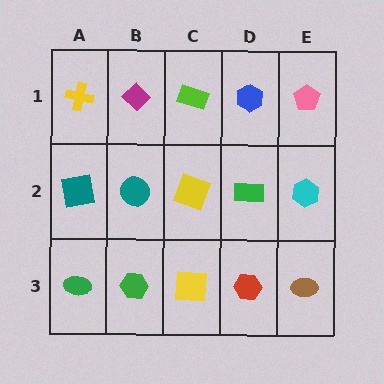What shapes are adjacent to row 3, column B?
A teal circle (row 2, column B), a green ellipse (row 3, column A), a yellow square (row 3, column C).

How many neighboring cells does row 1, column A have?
2.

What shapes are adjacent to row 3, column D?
A green rectangle (row 2, column D), a yellow square (row 3, column C), a brown ellipse (row 3, column E).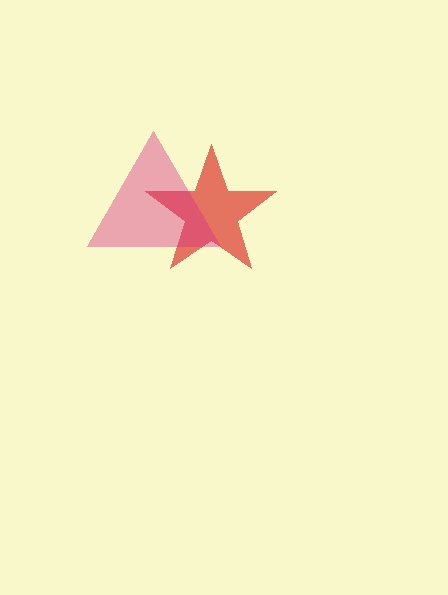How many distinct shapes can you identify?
There are 2 distinct shapes: a red star, a magenta triangle.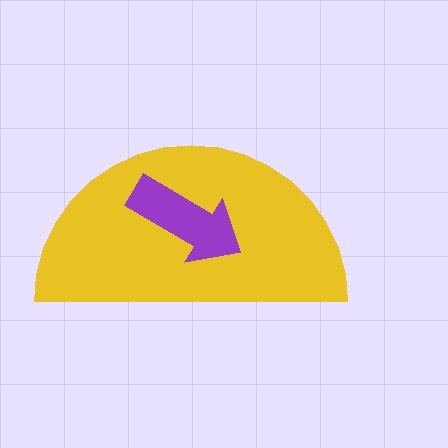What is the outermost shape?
The yellow semicircle.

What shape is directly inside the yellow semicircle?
The purple arrow.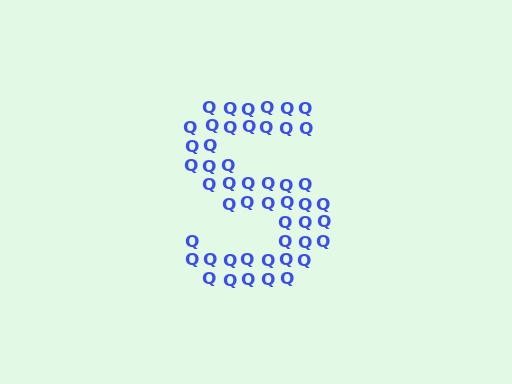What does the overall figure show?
The overall figure shows the letter S.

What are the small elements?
The small elements are letter Q's.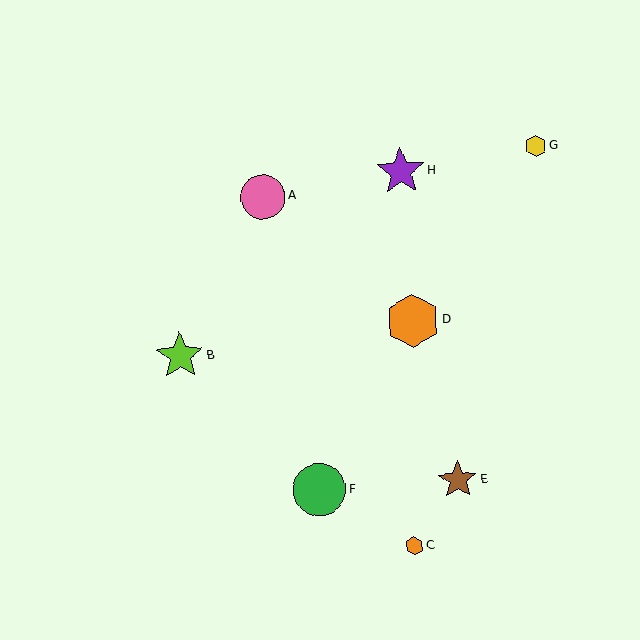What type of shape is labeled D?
Shape D is an orange hexagon.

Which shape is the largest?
The orange hexagon (labeled D) is the largest.